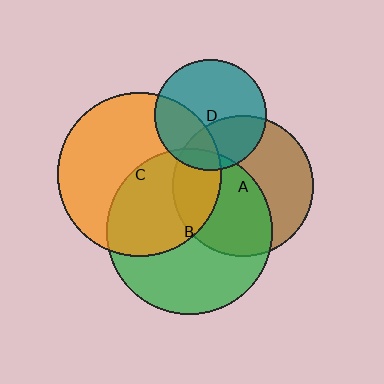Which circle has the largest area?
Circle B (green).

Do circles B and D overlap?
Yes.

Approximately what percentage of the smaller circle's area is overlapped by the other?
Approximately 10%.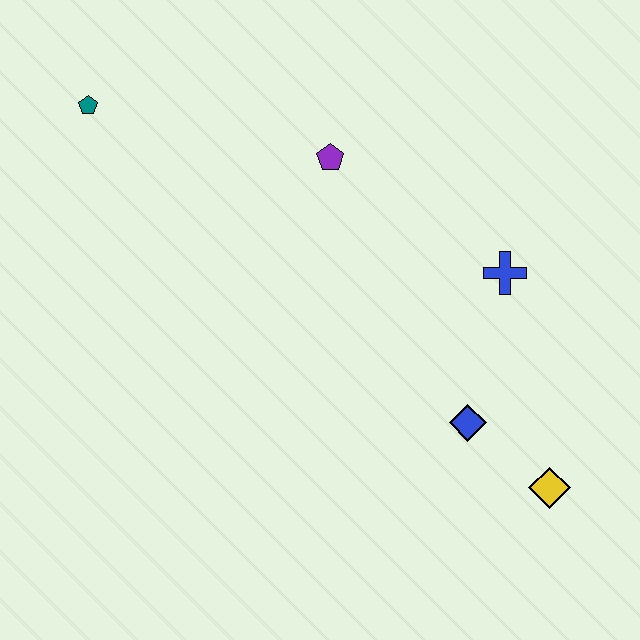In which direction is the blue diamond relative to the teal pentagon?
The blue diamond is to the right of the teal pentagon.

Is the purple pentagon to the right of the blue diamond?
No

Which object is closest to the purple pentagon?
The blue cross is closest to the purple pentagon.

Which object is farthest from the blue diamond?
The teal pentagon is farthest from the blue diamond.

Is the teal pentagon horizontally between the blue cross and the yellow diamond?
No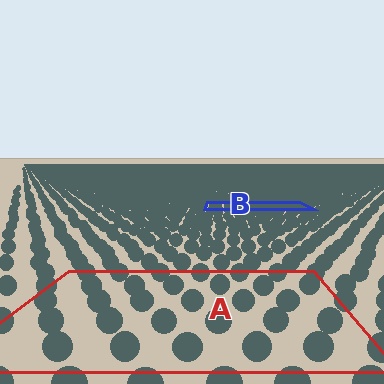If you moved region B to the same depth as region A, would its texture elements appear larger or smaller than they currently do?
They would appear larger. At a closer depth, the same texture elements are projected at a bigger on-screen size.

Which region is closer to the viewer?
Region A is closer. The texture elements there are larger and more spread out.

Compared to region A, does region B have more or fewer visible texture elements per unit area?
Region B has more texture elements per unit area — they are packed more densely because it is farther away.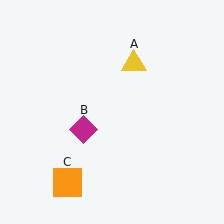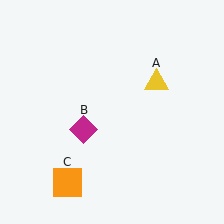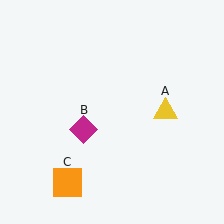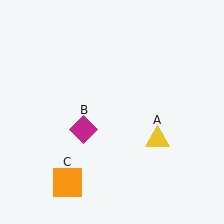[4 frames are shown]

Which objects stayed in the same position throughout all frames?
Magenta diamond (object B) and orange square (object C) remained stationary.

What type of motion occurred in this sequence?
The yellow triangle (object A) rotated clockwise around the center of the scene.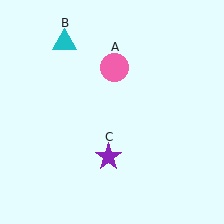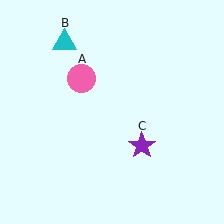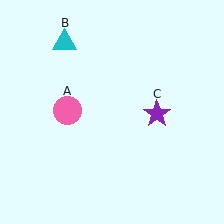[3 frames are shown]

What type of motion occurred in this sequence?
The pink circle (object A), purple star (object C) rotated counterclockwise around the center of the scene.